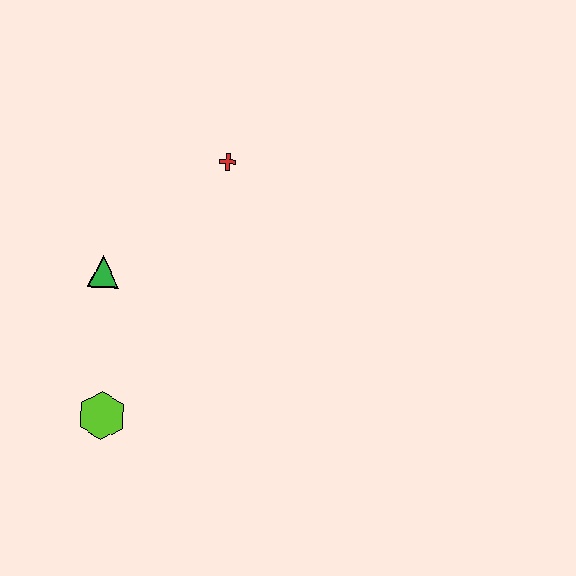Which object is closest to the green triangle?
The lime hexagon is closest to the green triangle.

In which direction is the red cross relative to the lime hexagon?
The red cross is above the lime hexagon.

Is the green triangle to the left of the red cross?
Yes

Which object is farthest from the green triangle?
The red cross is farthest from the green triangle.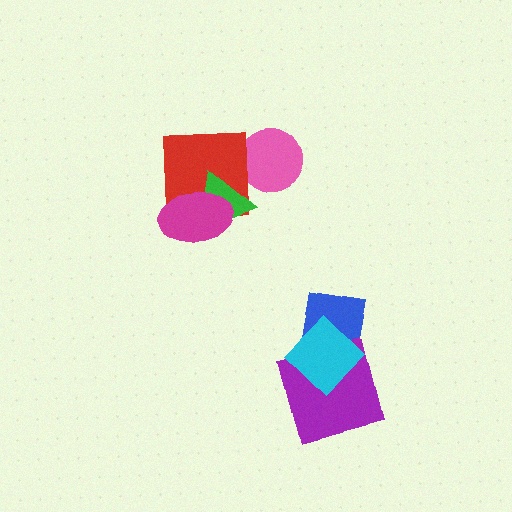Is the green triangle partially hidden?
Yes, it is partially covered by another shape.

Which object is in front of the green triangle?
The magenta ellipse is in front of the green triangle.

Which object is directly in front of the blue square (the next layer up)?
The purple square is directly in front of the blue square.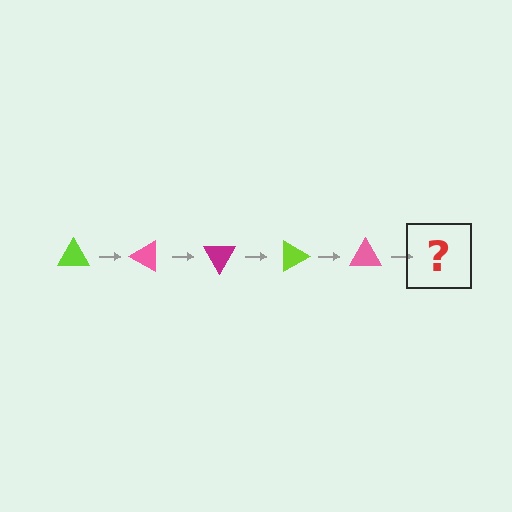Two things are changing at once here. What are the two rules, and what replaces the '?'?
The two rules are that it rotates 30 degrees each step and the color cycles through lime, pink, and magenta. The '?' should be a magenta triangle, rotated 150 degrees from the start.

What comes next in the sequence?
The next element should be a magenta triangle, rotated 150 degrees from the start.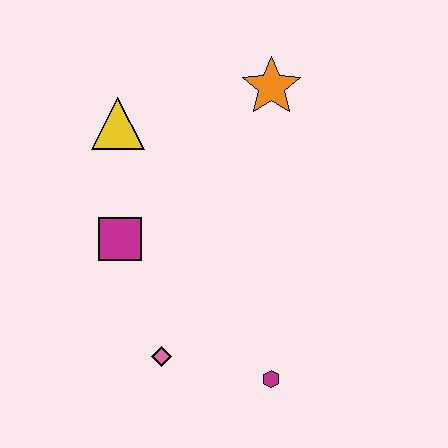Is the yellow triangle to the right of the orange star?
No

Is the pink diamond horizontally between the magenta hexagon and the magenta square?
Yes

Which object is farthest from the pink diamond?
The orange star is farthest from the pink diamond.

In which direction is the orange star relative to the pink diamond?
The orange star is above the pink diamond.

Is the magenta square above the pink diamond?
Yes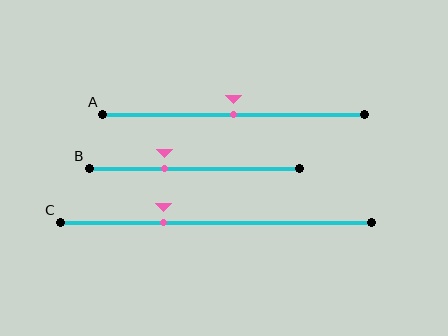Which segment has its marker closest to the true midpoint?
Segment A has its marker closest to the true midpoint.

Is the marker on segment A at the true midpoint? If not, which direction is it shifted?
Yes, the marker on segment A is at the true midpoint.